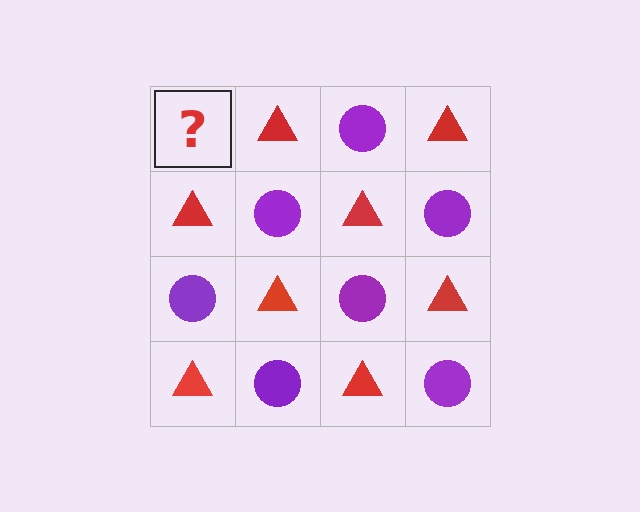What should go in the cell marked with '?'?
The missing cell should contain a purple circle.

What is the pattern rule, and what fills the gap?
The rule is that it alternates purple circle and red triangle in a checkerboard pattern. The gap should be filled with a purple circle.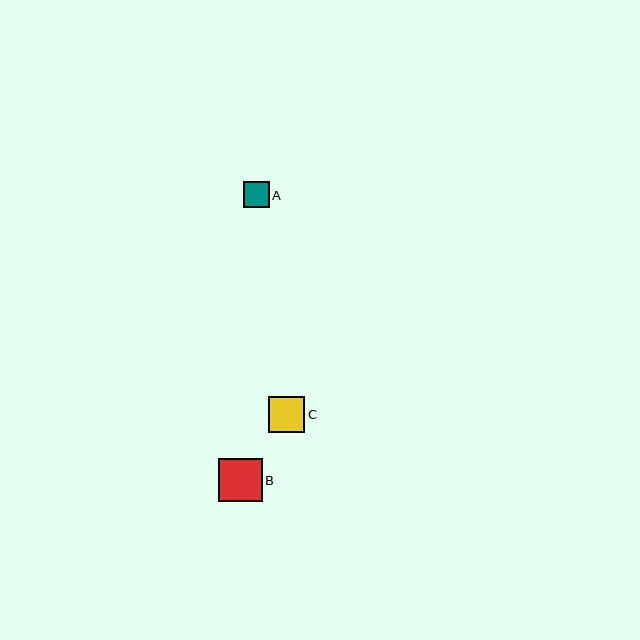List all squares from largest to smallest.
From largest to smallest: B, C, A.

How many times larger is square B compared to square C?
Square B is approximately 1.2 times the size of square C.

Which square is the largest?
Square B is the largest with a size of approximately 43 pixels.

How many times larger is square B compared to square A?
Square B is approximately 1.7 times the size of square A.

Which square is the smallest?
Square A is the smallest with a size of approximately 26 pixels.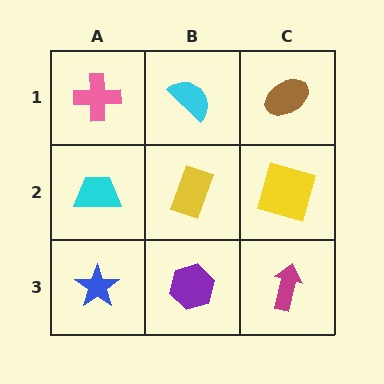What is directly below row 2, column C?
A magenta arrow.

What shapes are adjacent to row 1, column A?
A cyan trapezoid (row 2, column A), a cyan semicircle (row 1, column B).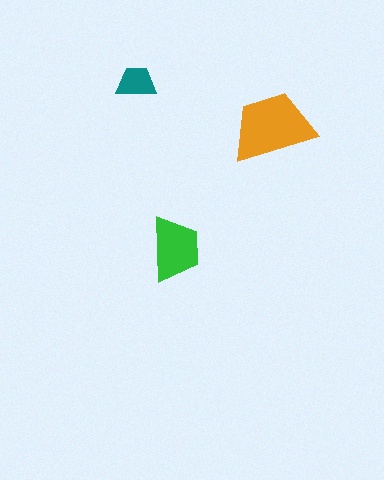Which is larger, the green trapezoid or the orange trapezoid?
The orange one.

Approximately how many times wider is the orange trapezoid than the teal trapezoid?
About 2 times wider.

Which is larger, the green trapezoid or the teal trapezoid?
The green one.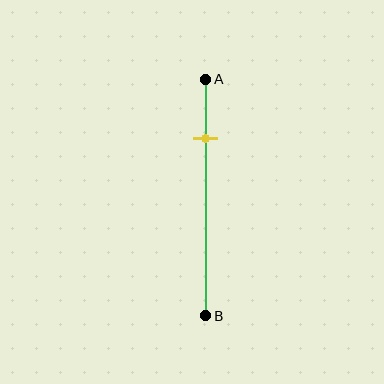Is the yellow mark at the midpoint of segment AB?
No, the mark is at about 25% from A, not at the 50% midpoint.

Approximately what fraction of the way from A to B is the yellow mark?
The yellow mark is approximately 25% of the way from A to B.